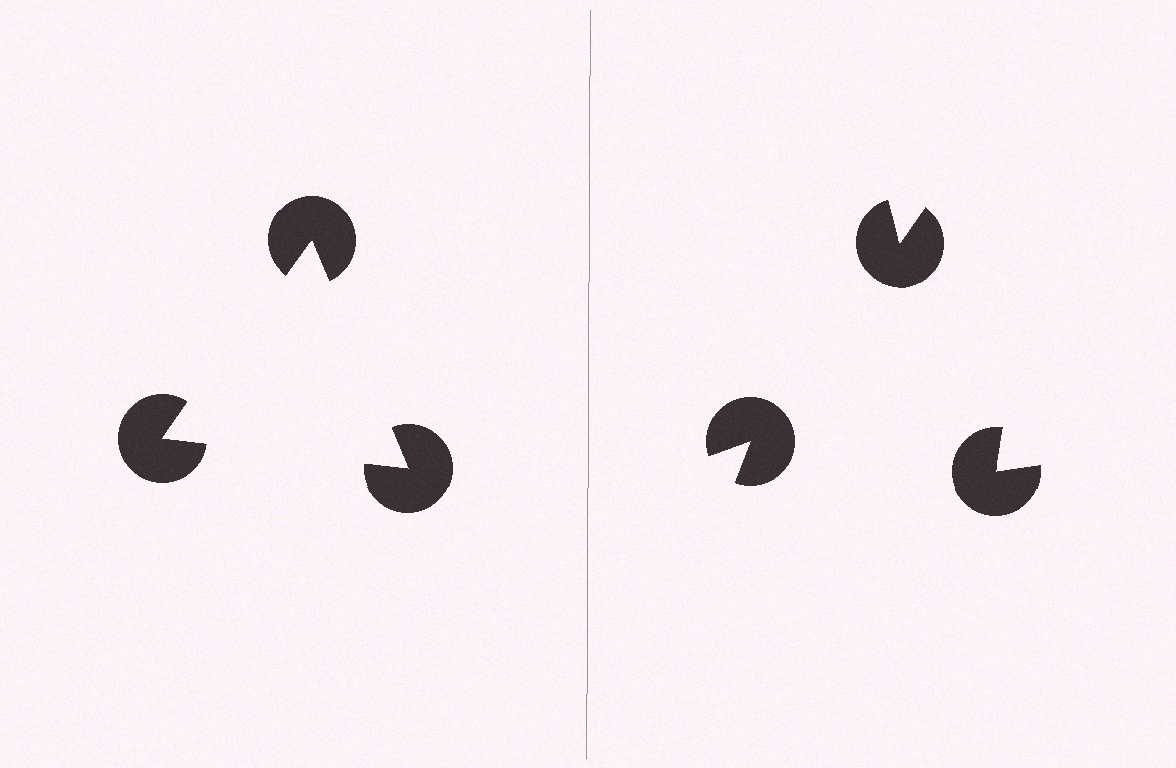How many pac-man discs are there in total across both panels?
6 — 3 on each side.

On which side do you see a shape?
An illusory triangle appears on the left side. On the right side the wedge cuts are rotated, so no coherent shape forms.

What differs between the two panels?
The pac-man discs are positioned identically on both sides; only the wedge orientations differ. On the left they align to a triangle; on the right they are misaligned.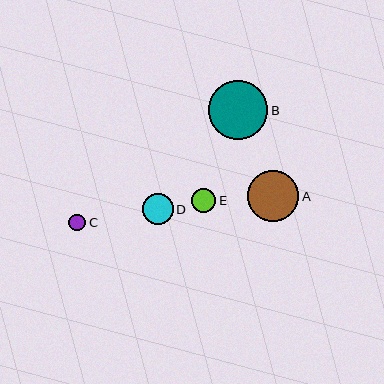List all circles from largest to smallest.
From largest to smallest: B, A, D, E, C.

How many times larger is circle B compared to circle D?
Circle B is approximately 1.9 times the size of circle D.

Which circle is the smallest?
Circle C is the smallest with a size of approximately 17 pixels.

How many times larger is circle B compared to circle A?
Circle B is approximately 1.2 times the size of circle A.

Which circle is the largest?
Circle B is the largest with a size of approximately 59 pixels.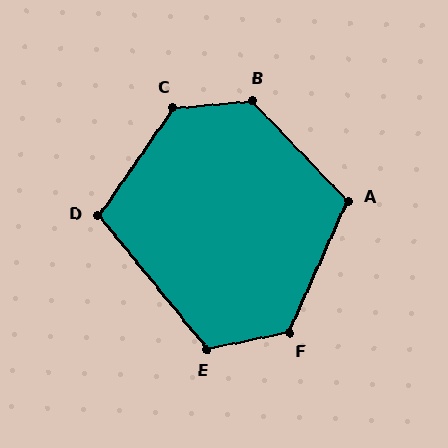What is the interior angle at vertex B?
Approximately 128 degrees (obtuse).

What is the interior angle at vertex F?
Approximately 126 degrees (obtuse).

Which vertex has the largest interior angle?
C, at approximately 130 degrees.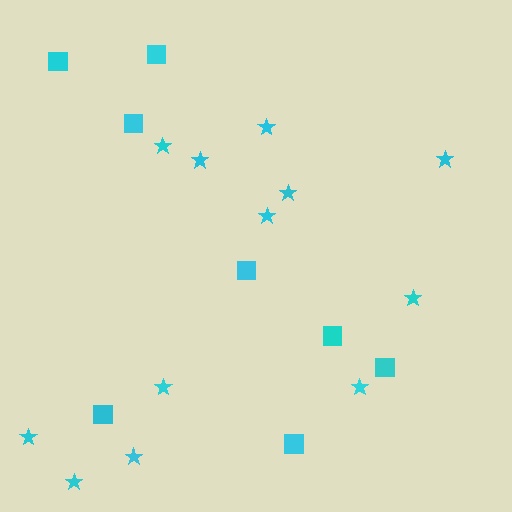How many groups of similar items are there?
There are 2 groups: one group of squares (8) and one group of stars (12).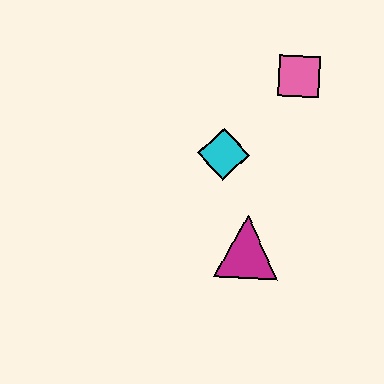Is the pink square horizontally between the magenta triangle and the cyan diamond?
No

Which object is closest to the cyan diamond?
The magenta triangle is closest to the cyan diamond.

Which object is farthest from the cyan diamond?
The pink square is farthest from the cyan diamond.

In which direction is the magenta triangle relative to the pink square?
The magenta triangle is below the pink square.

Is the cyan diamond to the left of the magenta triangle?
Yes